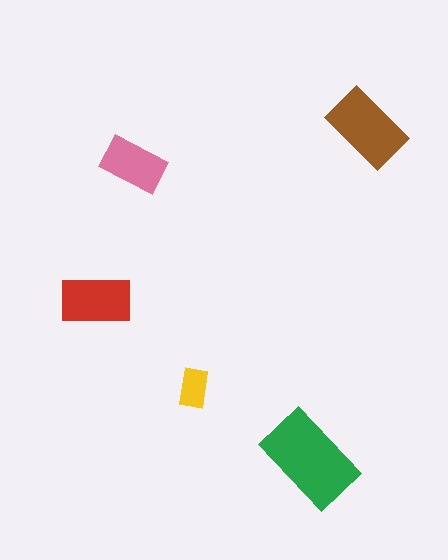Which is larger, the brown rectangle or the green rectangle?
The green one.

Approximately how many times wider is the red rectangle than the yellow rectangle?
About 2 times wider.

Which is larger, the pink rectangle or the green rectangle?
The green one.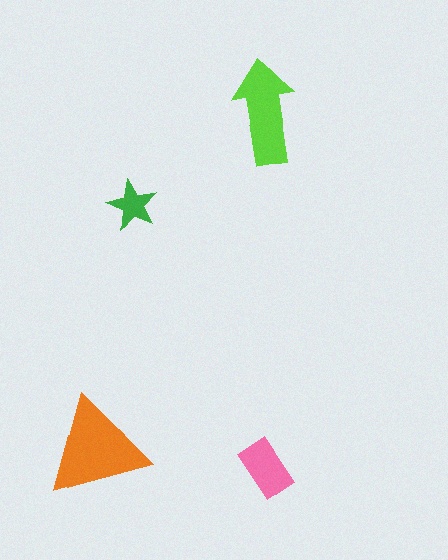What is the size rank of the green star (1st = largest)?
4th.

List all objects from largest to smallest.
The orange triangle, the lime arrow, the pink rectangle, the green star.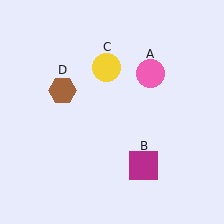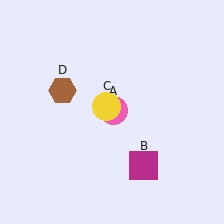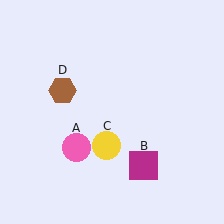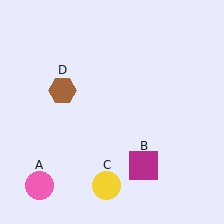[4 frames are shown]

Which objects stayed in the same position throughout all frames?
Magenta square (object B) and brown hexagon (object D) remained stationary.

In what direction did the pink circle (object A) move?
The pink circle (object A) moved down and to the left.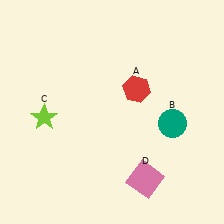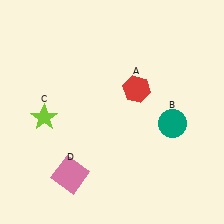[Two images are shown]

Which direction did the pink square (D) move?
The pink square (D) moved left.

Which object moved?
The pink square (D) moved left.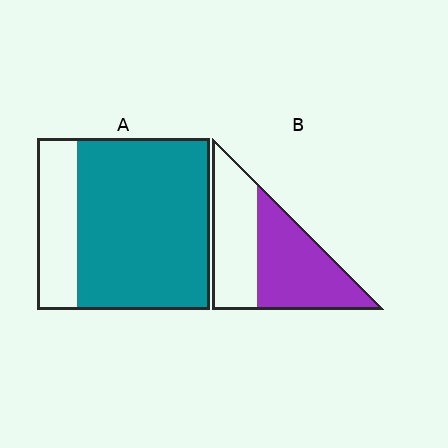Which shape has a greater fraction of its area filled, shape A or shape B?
Shape A.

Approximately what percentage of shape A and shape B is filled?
A is approximately 75% and B is approximately 55%.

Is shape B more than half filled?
Yes.